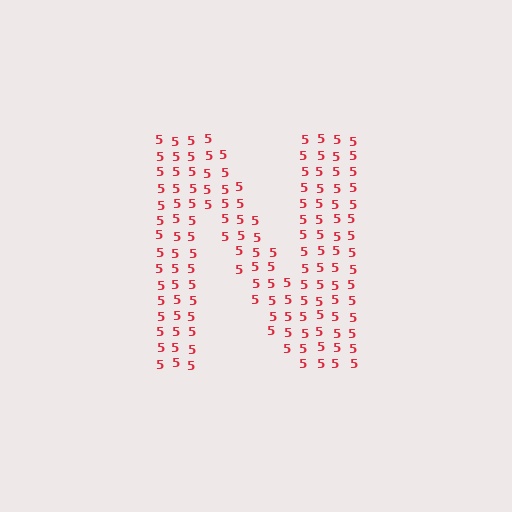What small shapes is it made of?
It is made of small digit 5's.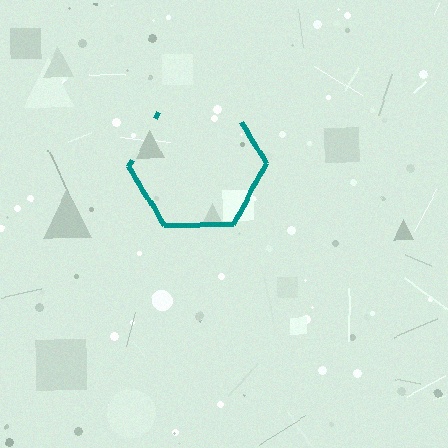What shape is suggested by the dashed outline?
The dashed outline suggests a hexagon.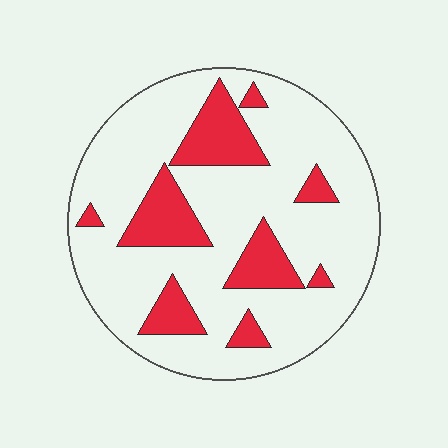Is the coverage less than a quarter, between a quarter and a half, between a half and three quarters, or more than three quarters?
Less than a quarter.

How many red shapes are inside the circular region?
9.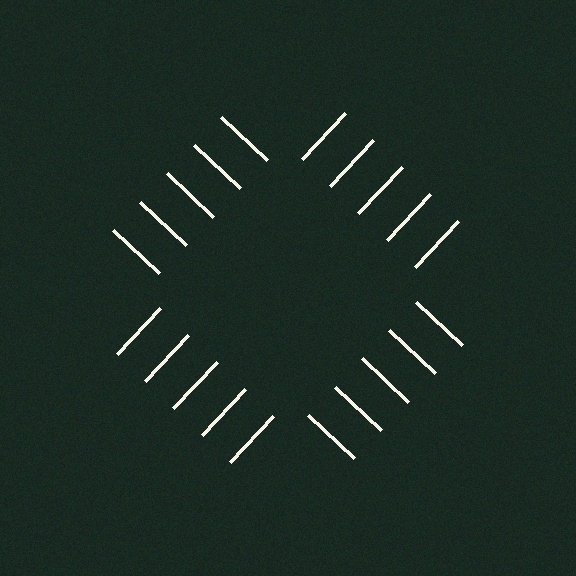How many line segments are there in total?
20 — 5 along each of the 4 edges.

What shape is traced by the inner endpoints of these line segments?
An illusory square — the line segments terminate on its edges but no continuous stroke is drawn.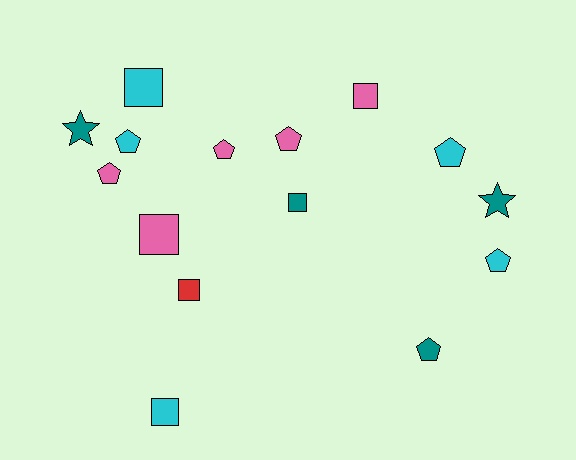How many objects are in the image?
There are 15 objects.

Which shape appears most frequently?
Pentagon, with 7 objects.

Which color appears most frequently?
Cyan, with 5 objects.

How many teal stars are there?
There are 2 teal stars.